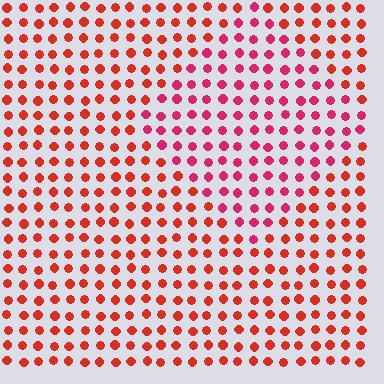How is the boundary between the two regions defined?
The boundary is defined purely by a slight shift in hue (about 29 degrees). Spacing, size, and orientation are identical on both sides.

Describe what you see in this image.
The image is filled with small red elements in a uniform arrangement. A diamond-shaped region is visible where the elements are tinted to a slightly different hue, forming a subtle color boundary.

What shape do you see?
I see a diamond.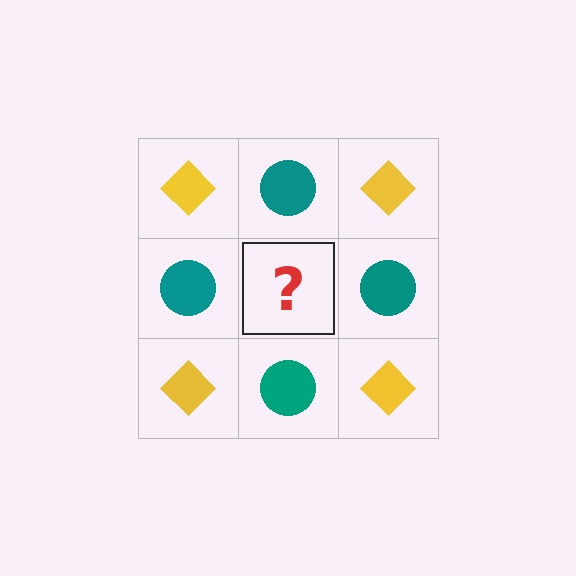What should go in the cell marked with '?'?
The missing cell should contain a yellow diamond.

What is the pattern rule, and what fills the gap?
The rule is that it alternates yellow diamond and teal circle in a checkerboard pattern. The gap should be filled with a yellow diamond.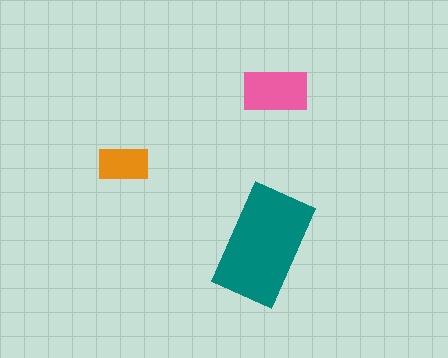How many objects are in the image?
There are 3 objects in the image.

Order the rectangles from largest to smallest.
the teal one, the pink one, the orange one.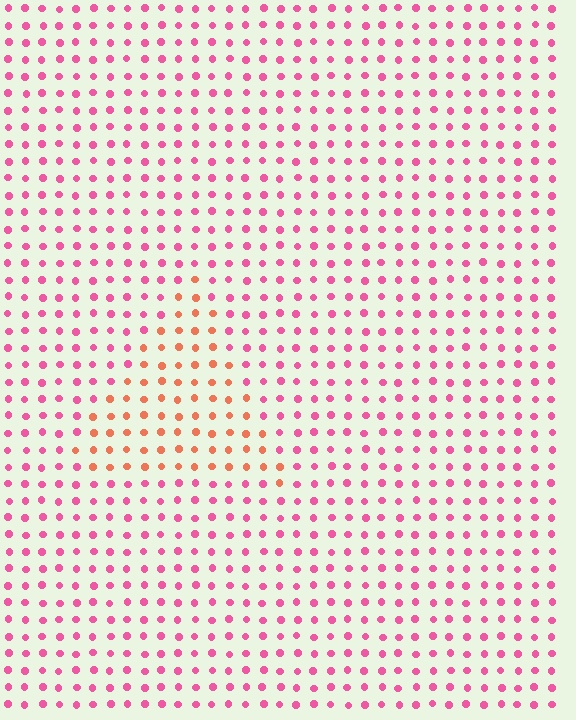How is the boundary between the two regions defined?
The boundary is defined purely by a slight shift in hue (about 41 degrees). Spacing, size, and orientation are identical on both sides.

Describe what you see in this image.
The image is filled with small pink elements in a uniform arrangement. A triangle-shaped region is visible where the elements are tinted to a slightly different hue, forming a subtle color boundary.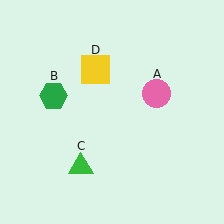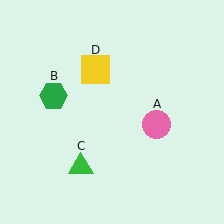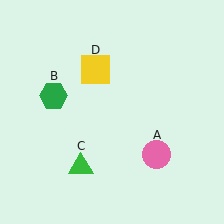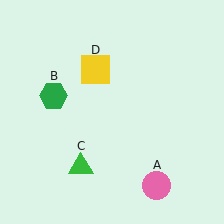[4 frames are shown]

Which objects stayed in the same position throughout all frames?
Green hexagon (object B) and green triangle (object C) and yellow square (object D) remained stationary.